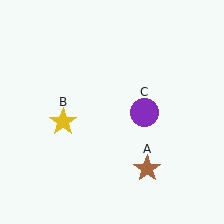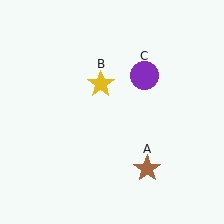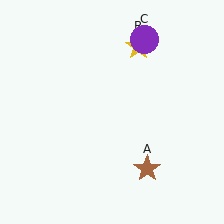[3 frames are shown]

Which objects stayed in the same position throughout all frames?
Brown star (object A) remained stationary.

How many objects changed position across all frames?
2 objects changed position: yellow star (object B), purple circle (object C).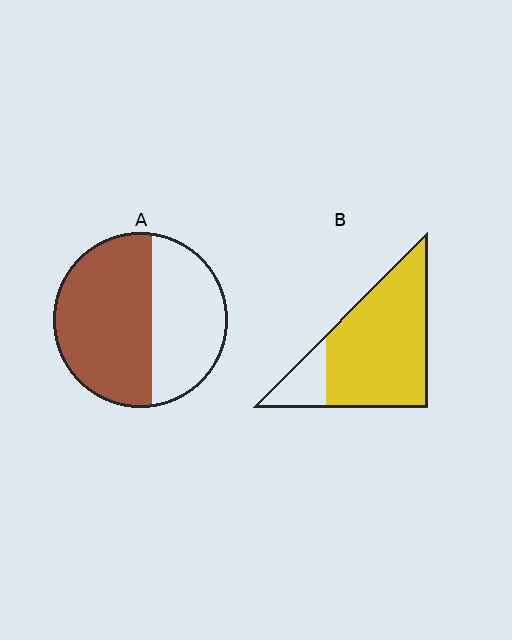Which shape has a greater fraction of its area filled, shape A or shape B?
Shape B.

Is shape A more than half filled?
Yes.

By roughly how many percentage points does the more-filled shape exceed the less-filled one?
By roughly 25 percentage points (B over A).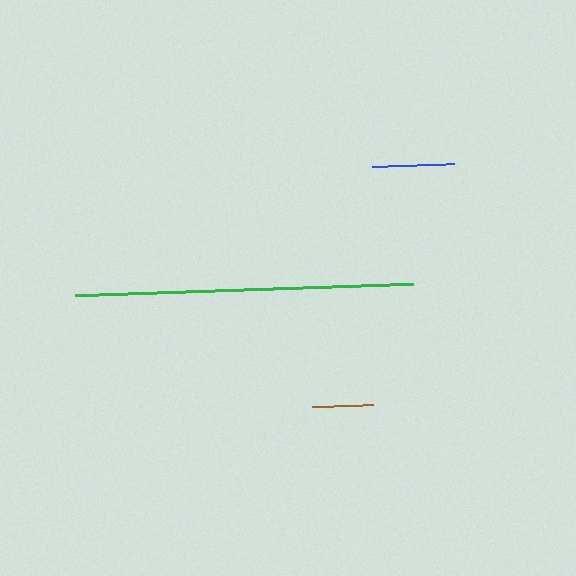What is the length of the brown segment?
The brown segment is approximately 60 pixels long.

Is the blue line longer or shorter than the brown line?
The blue line is longer than the brown line.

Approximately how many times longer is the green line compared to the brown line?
The green line is approximately 5.6 times the length of the brown line.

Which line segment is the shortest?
The brown line is the shortest at approximately 60 pixels.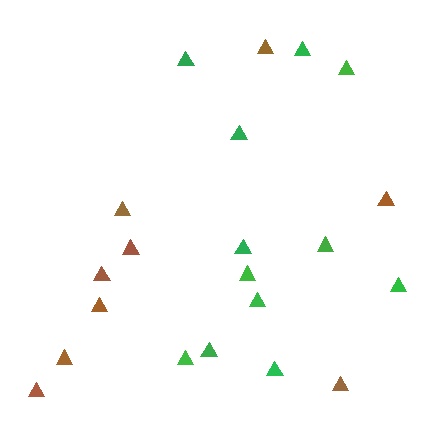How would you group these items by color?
There are 2 groups: one group of brown triangles (9) and one group of green triangles (12).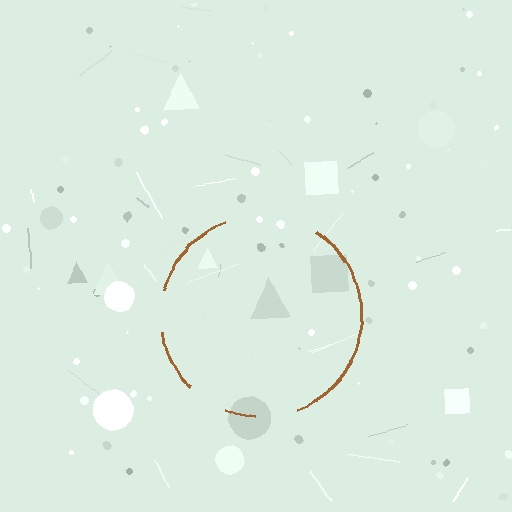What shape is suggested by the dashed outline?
The dashed outline suggests a circle.